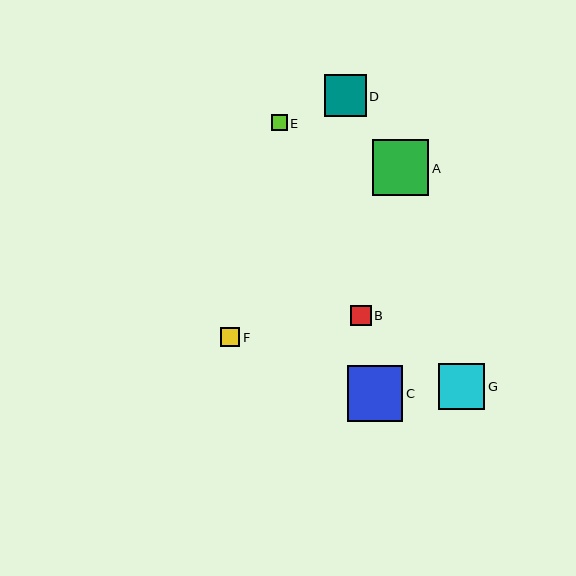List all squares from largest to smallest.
From largest to smallest: A, C, G, D, B, F, E.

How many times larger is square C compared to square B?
Square C is approximately 2.7 times the size of square B.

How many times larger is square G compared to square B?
Square G is approximately 2.2 times the size of square B.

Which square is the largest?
Square A is the largest with a size of approximately 57 pixels.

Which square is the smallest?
Square E is the smallest with a size of approximately 16 pixels.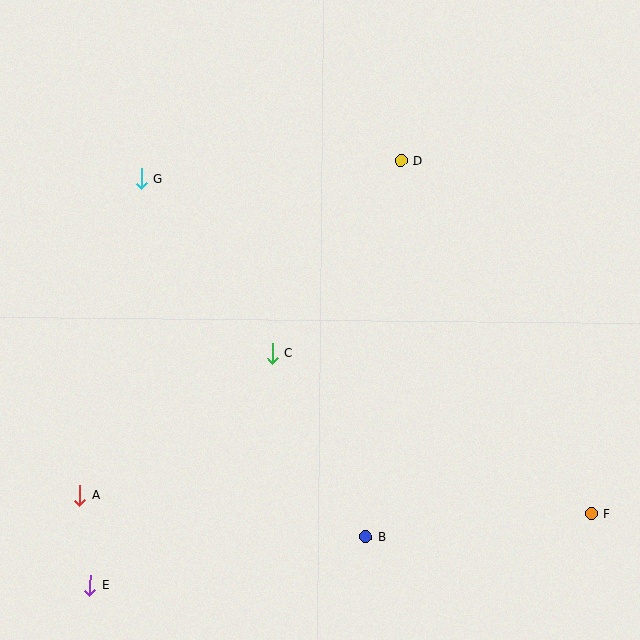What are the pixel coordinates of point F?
Point F is at (591, 513).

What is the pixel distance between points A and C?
The distance between A and C is 239 pixels.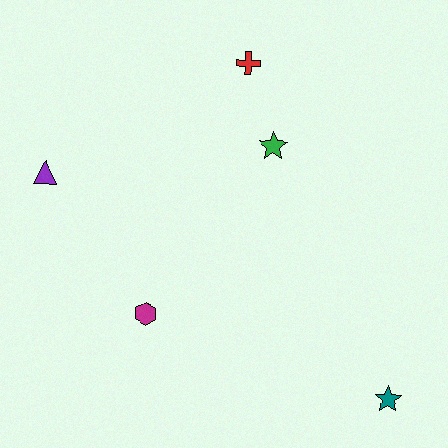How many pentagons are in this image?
There are no pentagons.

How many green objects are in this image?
There is 1 green object.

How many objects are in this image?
There are 5 objects.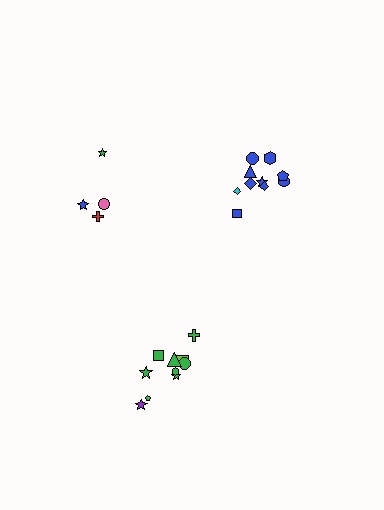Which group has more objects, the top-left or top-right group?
The top-right group.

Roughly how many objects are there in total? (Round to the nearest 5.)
Roughly 25 objects in total.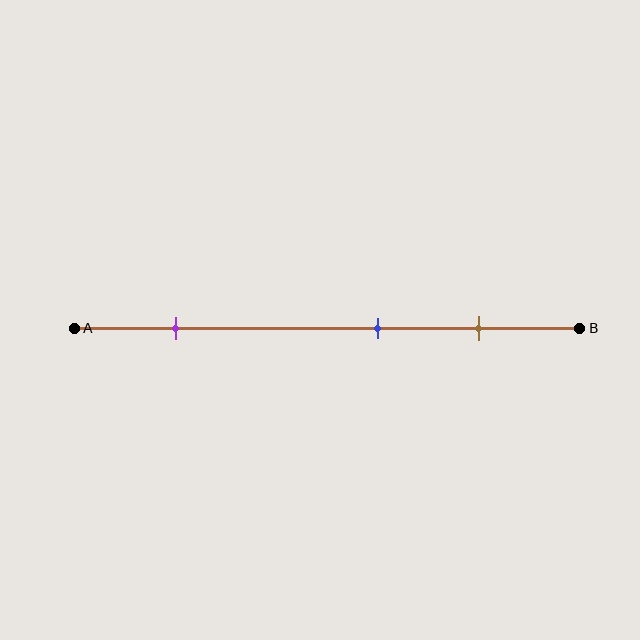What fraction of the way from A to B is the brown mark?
The brown mark is approximately 80% (0.8) of the way from A to B.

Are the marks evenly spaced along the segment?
No, the marks are not evenly spaced.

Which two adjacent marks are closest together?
The blue and brown marks are the closest adjacent pair.